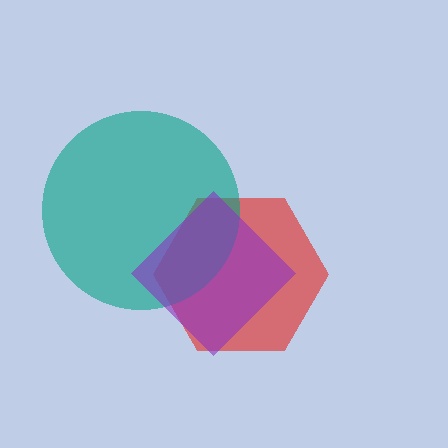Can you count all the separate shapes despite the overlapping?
Yes, there are 3 separate shapes.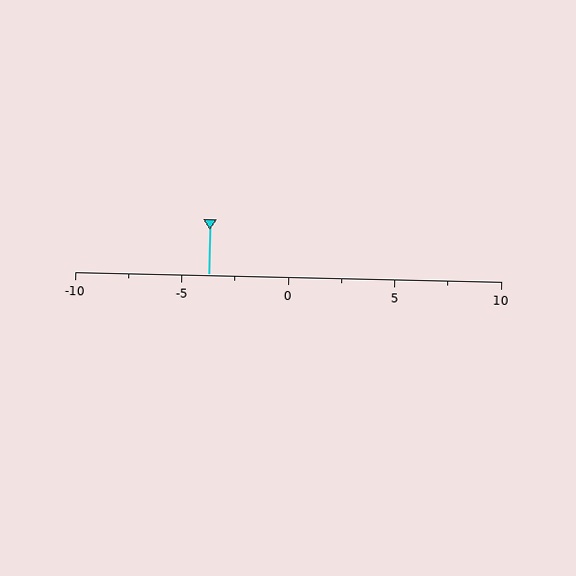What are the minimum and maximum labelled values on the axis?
The axis runs from -10 to 10.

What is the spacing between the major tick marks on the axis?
The major ticks are spaced 5 apart.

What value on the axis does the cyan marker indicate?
The marker indicates approximately -3.8.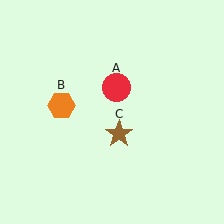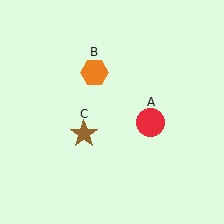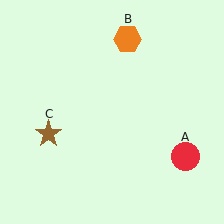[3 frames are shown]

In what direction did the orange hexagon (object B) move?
The orange hexagon (object B) moved up and to the right.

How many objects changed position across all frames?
3 objects changed position: red circle (object A), orange hexagon (object B), brown star (object C).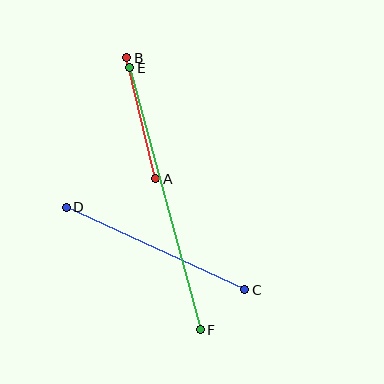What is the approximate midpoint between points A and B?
The midpoint is at approximately (141, 118) pixels.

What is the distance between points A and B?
The distance is approximately 125 pixels.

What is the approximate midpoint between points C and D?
The midpoint is at approximately (155, 249) pixels.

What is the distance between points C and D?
The distance is approximately 197 pixels.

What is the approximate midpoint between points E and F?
The midpoint is at approximately (165, 199) pixels.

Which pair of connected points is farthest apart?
Points E and F are farthest apart.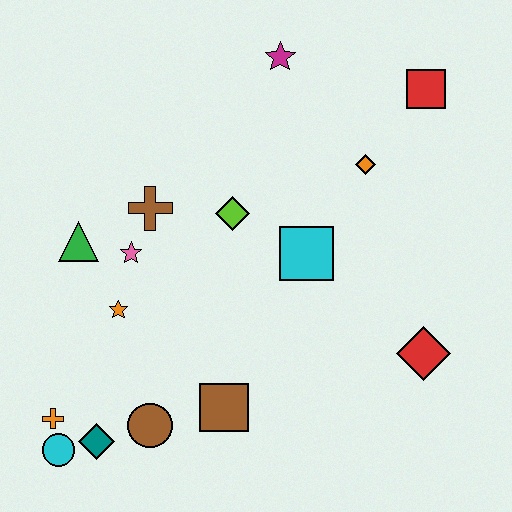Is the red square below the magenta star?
Yes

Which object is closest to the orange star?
The pink star is closest to the orange star.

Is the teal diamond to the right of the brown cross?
No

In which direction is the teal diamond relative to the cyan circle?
The teal diamond is to the right of the cyan circle.